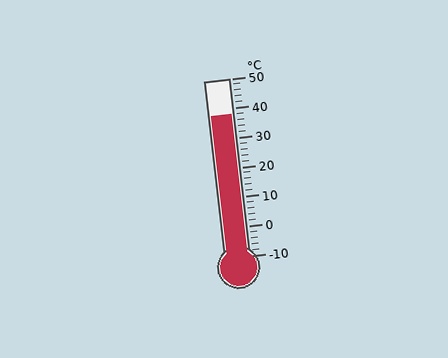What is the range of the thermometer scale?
The thermometer scale ranges from -10°C to 50°C.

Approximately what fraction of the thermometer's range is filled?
The thermometer is filled to approximately 80% of its range.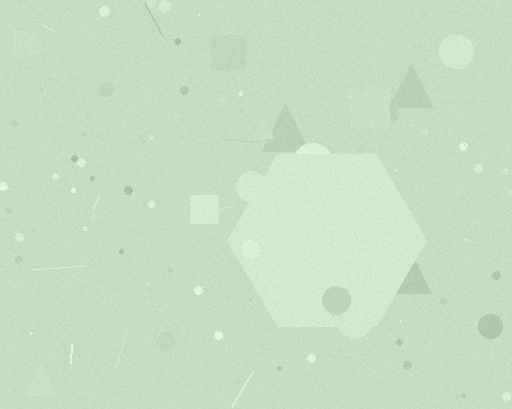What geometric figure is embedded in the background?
A hexagon is embedded in the background.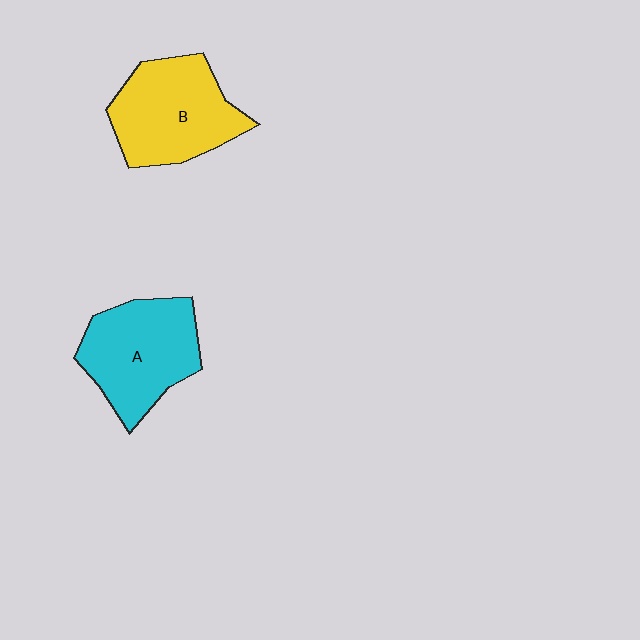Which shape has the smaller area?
Shape A (cyan).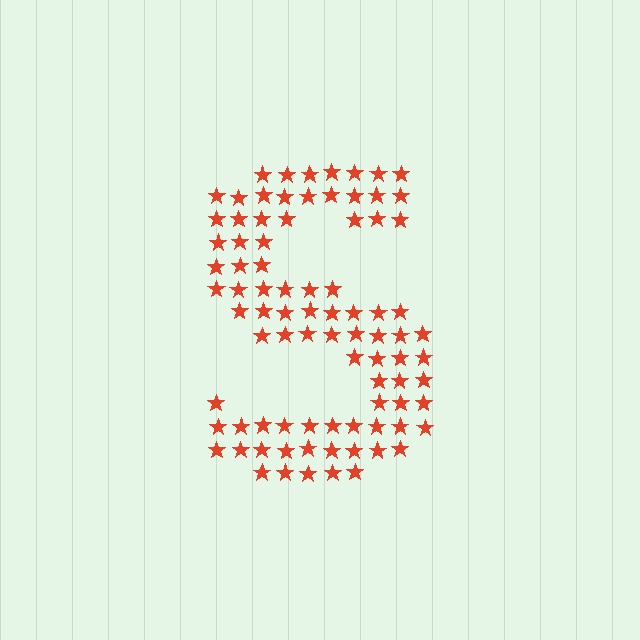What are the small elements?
The small elements are stars.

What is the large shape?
The large shape is the letter S.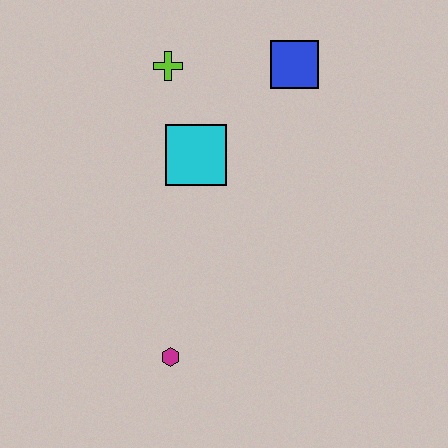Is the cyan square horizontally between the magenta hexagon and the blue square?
Yes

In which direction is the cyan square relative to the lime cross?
The cyan square is below the lime cross.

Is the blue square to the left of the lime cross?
No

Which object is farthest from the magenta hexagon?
The blue square is farthest from the magenta hexagon.